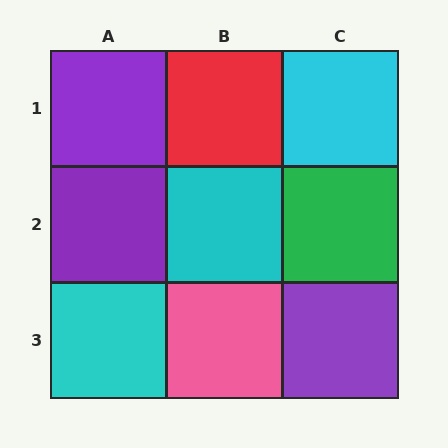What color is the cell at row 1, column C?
Cyan.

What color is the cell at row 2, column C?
Green.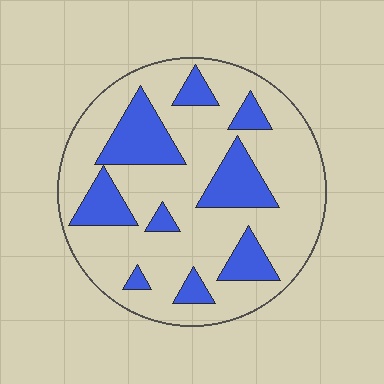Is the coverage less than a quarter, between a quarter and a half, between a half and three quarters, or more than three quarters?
Between a quarter and a half.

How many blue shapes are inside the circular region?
9.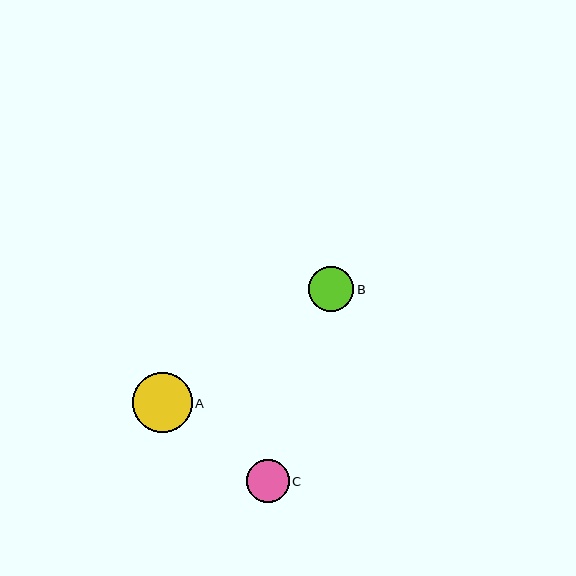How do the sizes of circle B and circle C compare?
Circle B and circle C are approximately the same size.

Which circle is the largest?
Circle A is the largest with a size of approximately 60 pixels.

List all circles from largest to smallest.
From largest to smallest: A, B, C.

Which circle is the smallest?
Circle C is the smallest with a size of approximately 43 pixels.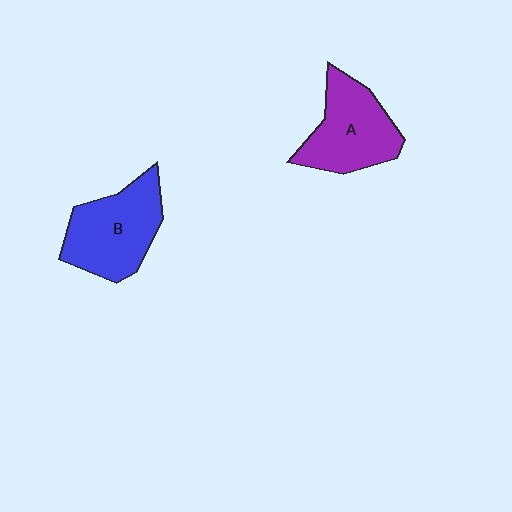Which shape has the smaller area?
Shape A (purple).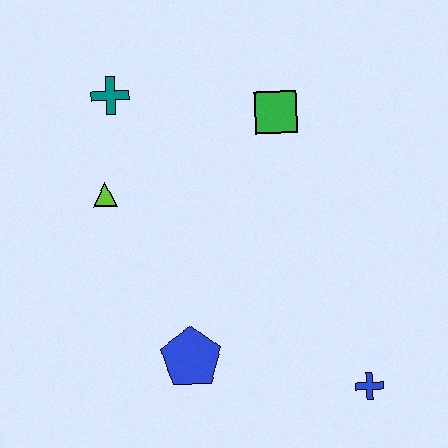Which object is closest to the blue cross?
The blue pentagon is closest to the blue cross.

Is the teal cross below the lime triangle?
No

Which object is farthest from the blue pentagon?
The teal cross is farthest from the blue pentagon.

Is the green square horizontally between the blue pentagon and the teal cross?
No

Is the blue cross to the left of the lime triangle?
No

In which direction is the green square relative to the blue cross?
The green square is above the blue cross.